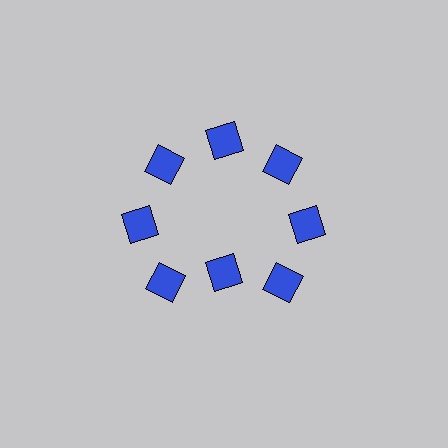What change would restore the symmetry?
The symmetry would be restored by moving it outward, back onto the ring so that all 8 diamonds sit at equal angles and equal distance from the center.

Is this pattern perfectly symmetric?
No. The 8 blue diamonds are arranged in a ring, but one element near the 6 o'clock position is pulled inward toward the center, breaking the 8-fold rotational symmetry.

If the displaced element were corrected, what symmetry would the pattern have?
It would have 8-fold rotational symmetry — the pattern would map onto itself every 45 degrees.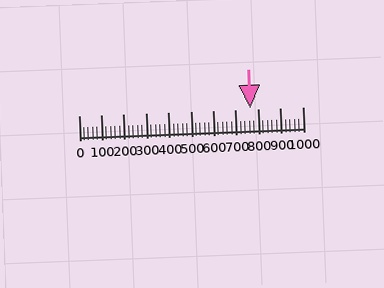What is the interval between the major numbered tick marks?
The major tick marks are spaced 100 units apart.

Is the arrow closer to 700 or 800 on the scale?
The arrow is closer to 800.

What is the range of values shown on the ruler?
The ruler shows values from 0 to 1000.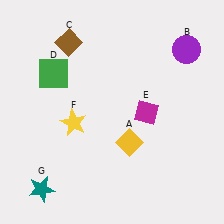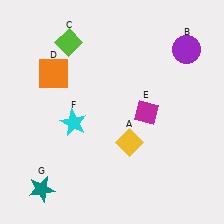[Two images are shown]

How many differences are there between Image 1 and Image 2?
There are 3 differences between the two images.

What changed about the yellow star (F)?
In Image 1, F is yellow. In Image 2, it changed to cyan.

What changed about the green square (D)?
In Image 1, D is green. In Image 2, it changed to orange.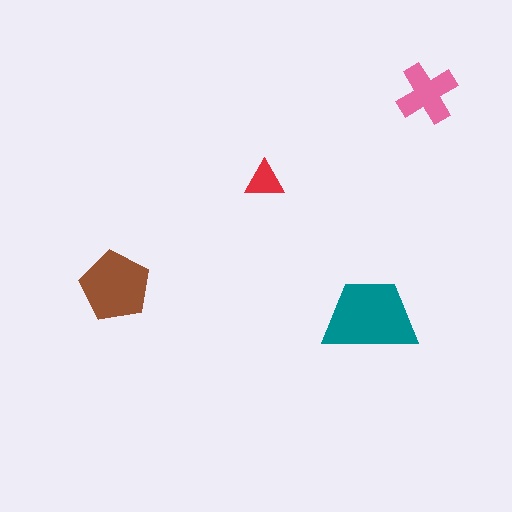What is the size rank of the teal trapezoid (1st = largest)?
1st.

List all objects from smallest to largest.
The red triangle, the pink cross, the brown pentagon, the teal trapezoid.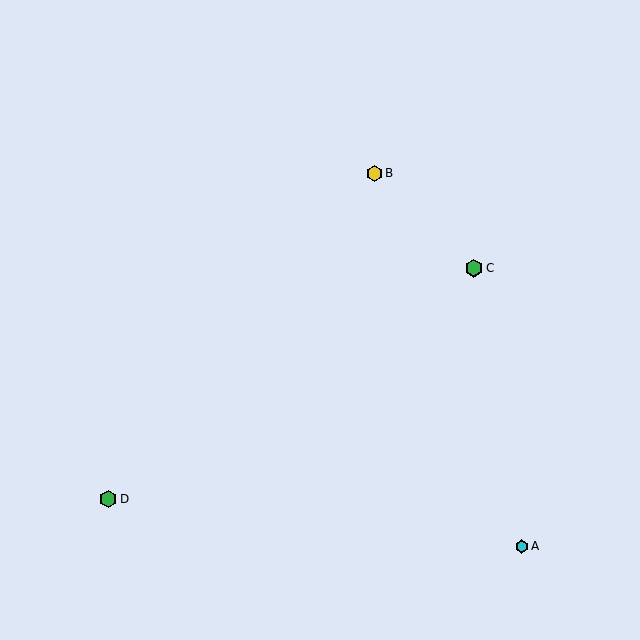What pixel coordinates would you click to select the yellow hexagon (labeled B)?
Click at (374, 173) to select the yellow hexagon B.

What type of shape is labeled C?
Shape C is a green hexagon.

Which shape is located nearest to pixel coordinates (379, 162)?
The yellow hexagon (labeled B) at (374, 173) is nearest to that location.